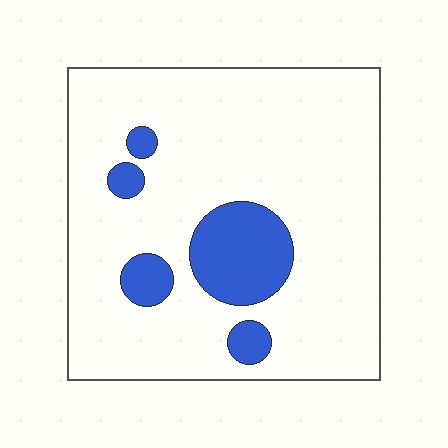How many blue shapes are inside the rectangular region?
5.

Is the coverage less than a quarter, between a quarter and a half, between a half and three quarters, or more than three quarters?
Less than a quarter.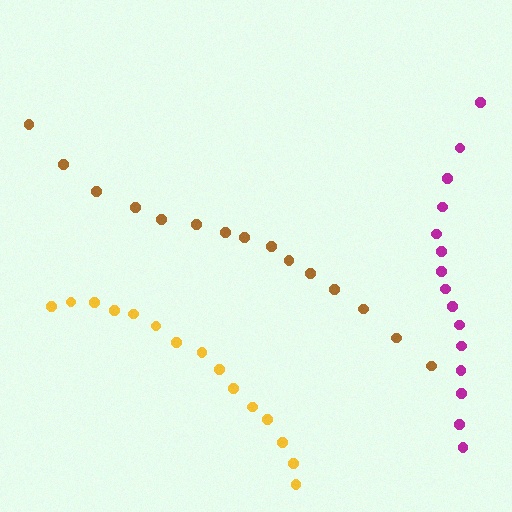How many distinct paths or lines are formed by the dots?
There are 3 distinct paths.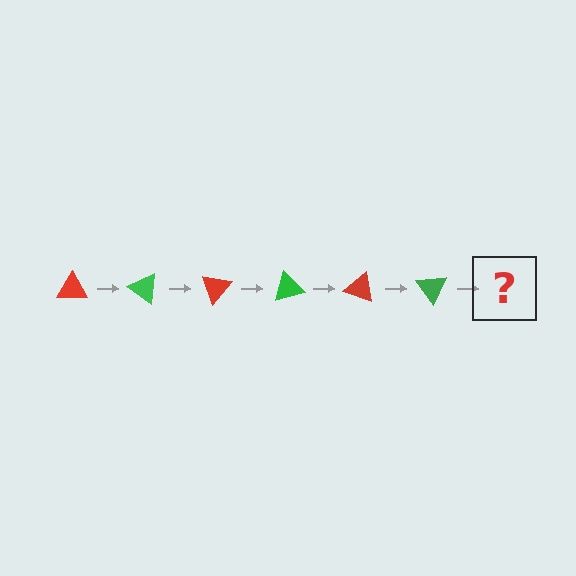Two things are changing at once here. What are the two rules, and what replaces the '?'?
The two rules are that it rotates 35 degrees each step and the color cycles through red and green. The '?' should be a red triangle, rotated 210 degrees from the start.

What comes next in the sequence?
The next element should be a red triangle, rotated 210 degrees from the start.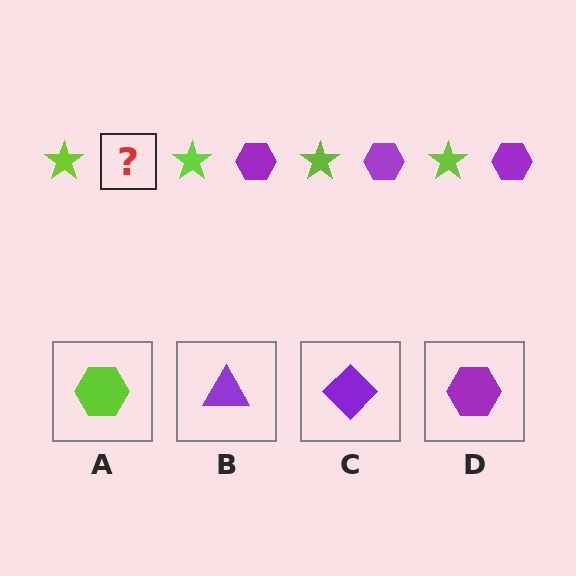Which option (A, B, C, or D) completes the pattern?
D.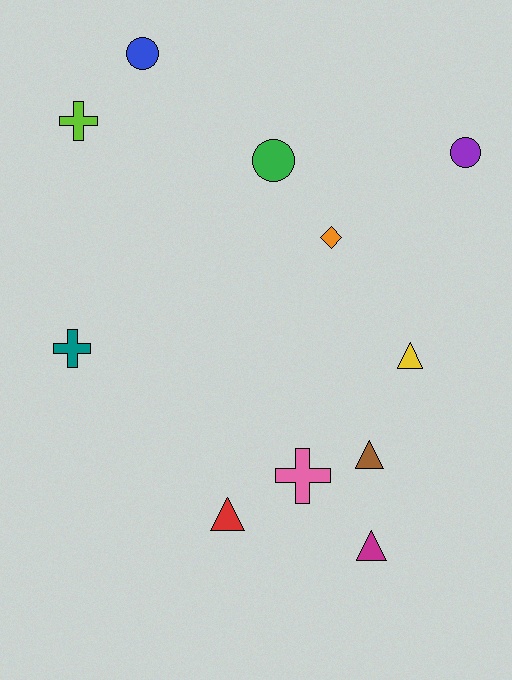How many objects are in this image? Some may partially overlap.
There are 11 objects.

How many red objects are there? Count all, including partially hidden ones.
There is 1 red object.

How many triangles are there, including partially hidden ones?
There are 4 triangles.